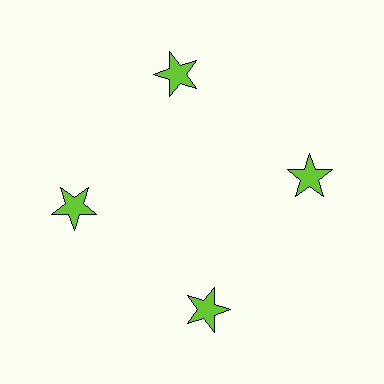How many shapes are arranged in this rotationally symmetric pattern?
There are 4 shapes, arranged in 4 groups of 1.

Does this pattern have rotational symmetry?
Yes, this pattern has 4-fold rotational symmetry. It looks the same after rotating 90 degrees around the center.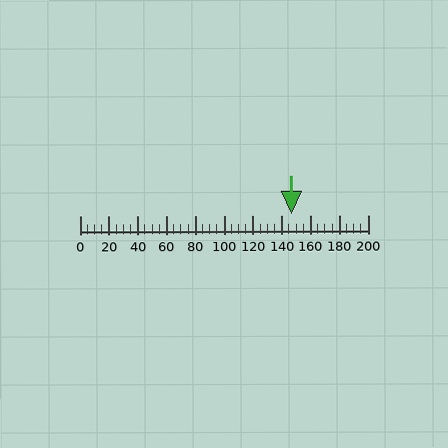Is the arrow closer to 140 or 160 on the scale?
The arrow is closer to 140.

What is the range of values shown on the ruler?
The ruler shows values from 0 to 200.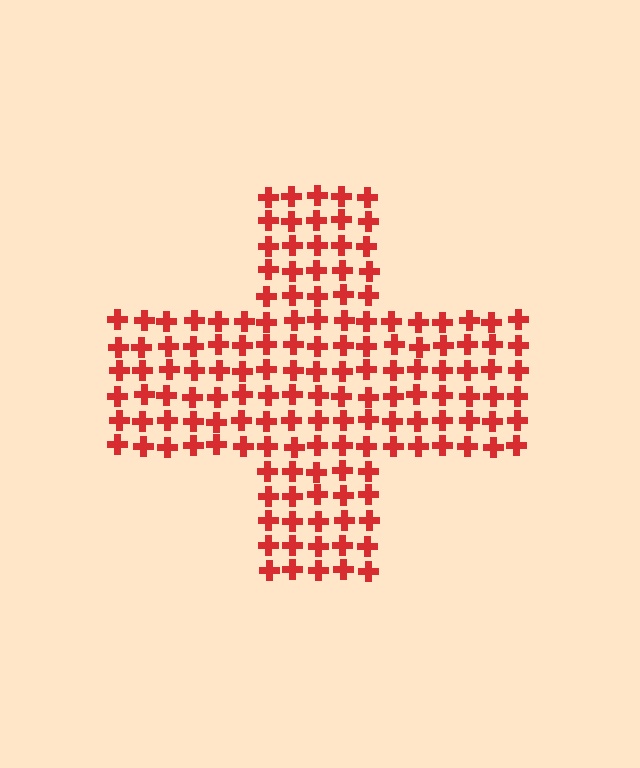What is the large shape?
The large shape is a cross.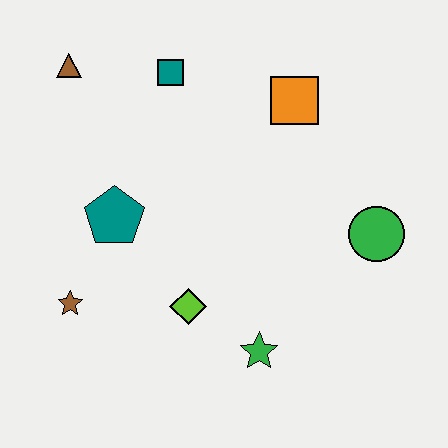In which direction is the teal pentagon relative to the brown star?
The teal pentagon is above the brown star.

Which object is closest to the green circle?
The orange square is closest to the green circle.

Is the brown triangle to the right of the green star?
No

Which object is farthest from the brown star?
The green circle is farthest from the brown star.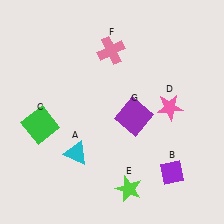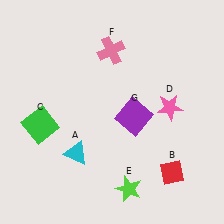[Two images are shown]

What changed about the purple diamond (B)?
In Image 1, B is purple. In Image 2, it changed to red.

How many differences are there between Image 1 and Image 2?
There is 1 difference between the two images.